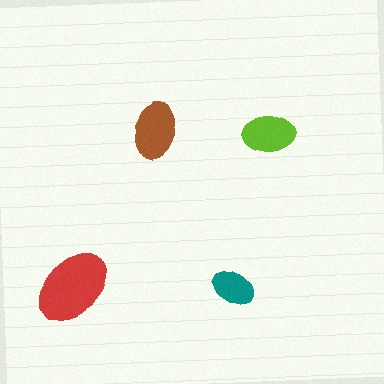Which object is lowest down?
The teal ellipse is bottommost.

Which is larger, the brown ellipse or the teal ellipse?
The brown one.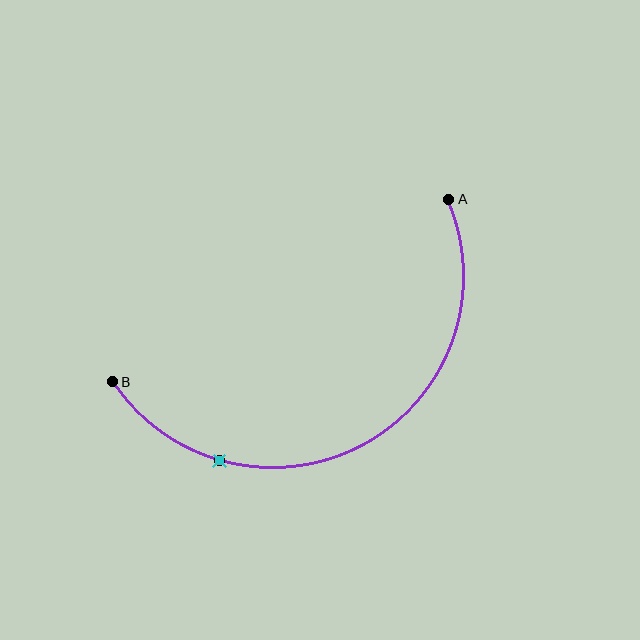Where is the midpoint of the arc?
The arc midpoint is the point on the curve farthest from the straight line joining A and B. It sits below that line.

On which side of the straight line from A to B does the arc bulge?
The arc bulges below the straight line connecting A and B.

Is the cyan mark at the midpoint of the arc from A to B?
No. The cyan mark lies on the arc but is closer to endpoint B. The arc midpoint would be at the point on the curve equidistant along the arc from both A and B.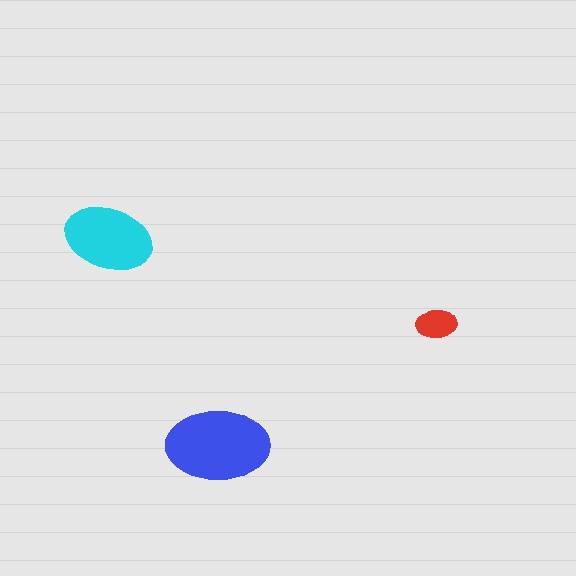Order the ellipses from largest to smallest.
the blue one, the cyan one, the red one.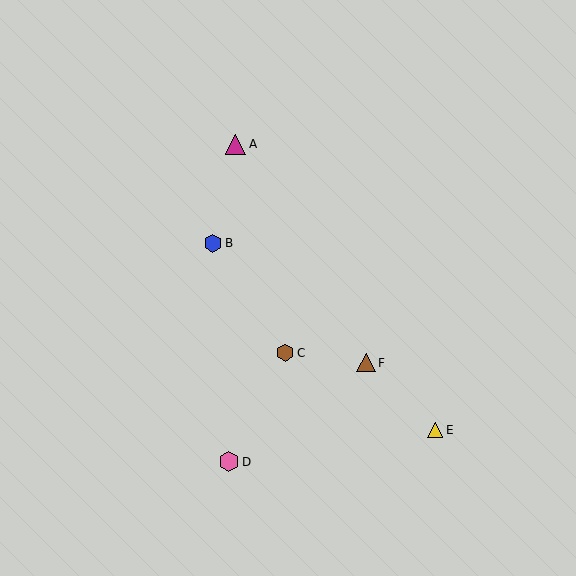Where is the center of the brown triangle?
The center of the brown triangle is at (366, 363).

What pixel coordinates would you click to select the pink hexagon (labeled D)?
Click at (229, 462) to select the pink hexagon D.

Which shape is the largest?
The magenta triangle (labeled A) is the largest.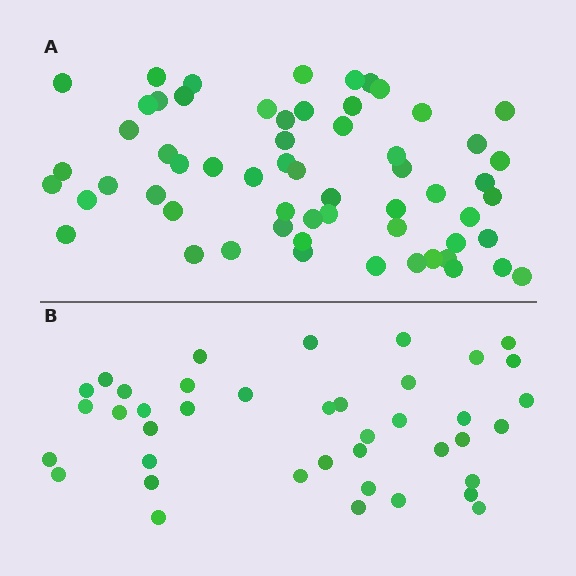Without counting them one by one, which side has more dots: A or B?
Region A (the top region) has more dots.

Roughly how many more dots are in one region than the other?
Region A has approximately 20 more dots than region B.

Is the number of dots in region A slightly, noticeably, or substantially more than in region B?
Region A has substantially more. The ratio is roughly 1.5 to 1.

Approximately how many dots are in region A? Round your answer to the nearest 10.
About 60 dots.